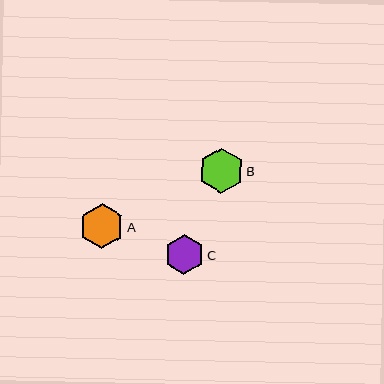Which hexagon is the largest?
Hexagon B is the largest with a size of approximately 45 pixels.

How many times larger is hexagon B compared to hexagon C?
Hexagon B is approximately 1.1 times the size of hexagon C.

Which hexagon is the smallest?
Hexagon C is the smallest with a size of approximately 40 pixels.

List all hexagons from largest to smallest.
From largest to smallest: B, A, C.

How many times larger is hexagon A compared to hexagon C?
Hexagon A is approximately 1.1 times the size of hexagon C.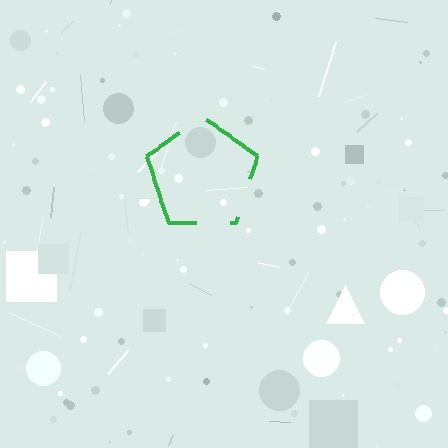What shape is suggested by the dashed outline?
The dashed outline suggests a pentagon.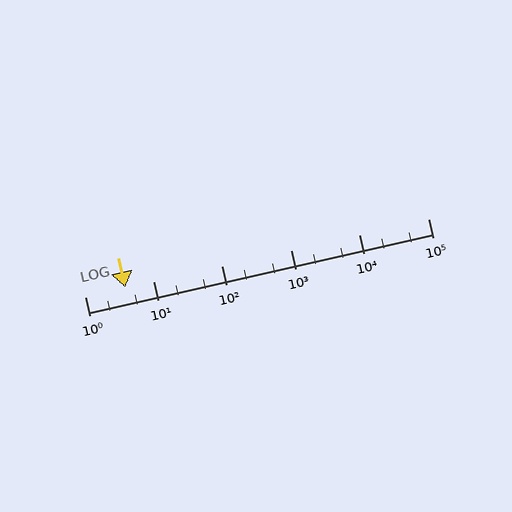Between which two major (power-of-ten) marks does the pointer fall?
The pointer is between 1 and 10.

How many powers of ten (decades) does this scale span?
The scale spans 5 decades, from 1 to 100000.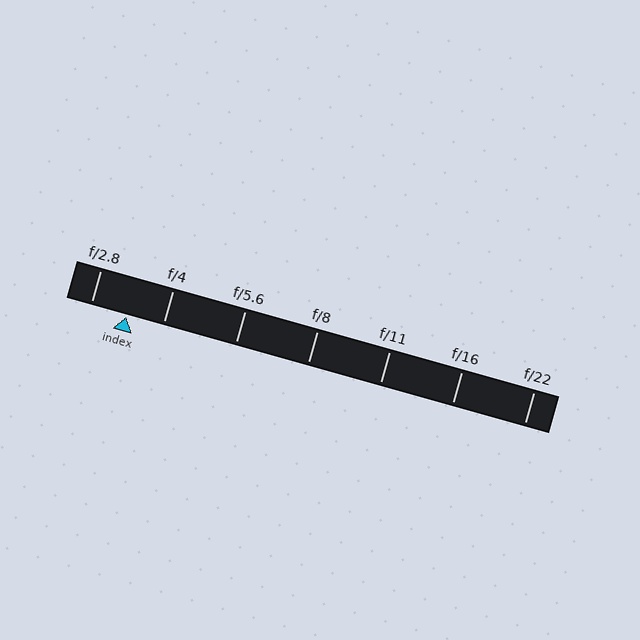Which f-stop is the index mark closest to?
The index mark is closest to f/4.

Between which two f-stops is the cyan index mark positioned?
The index mark is between f/2.8 and f/4.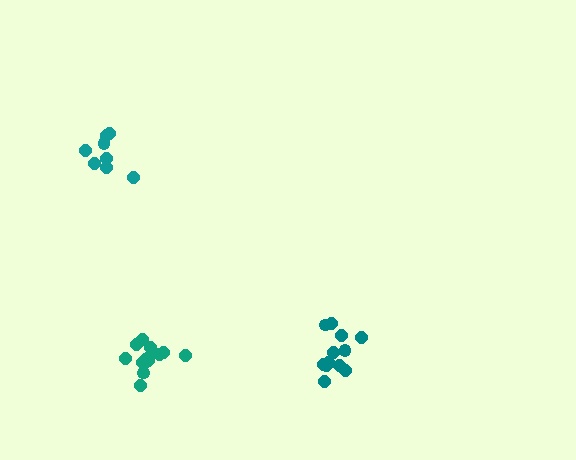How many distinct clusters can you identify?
There are 3 distinct clusters.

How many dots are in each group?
Group 1: 8 dots, Group 2: 12 dots, Group 3: 14 dots (34 total).